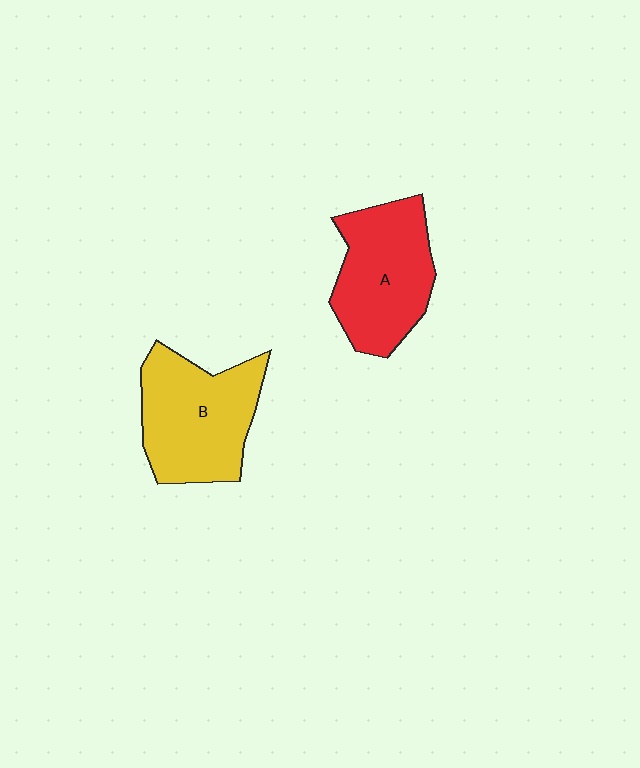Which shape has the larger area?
Shape B (yellow).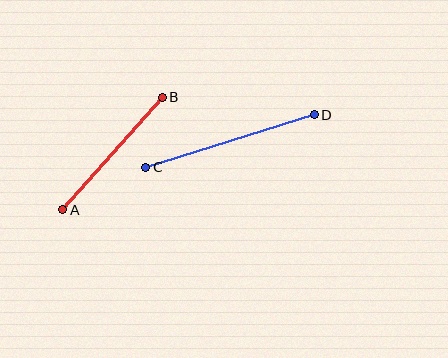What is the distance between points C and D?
The distance is approximately 176 pixels.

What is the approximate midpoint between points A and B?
The midpoint is at approximately (113, 154) pixels.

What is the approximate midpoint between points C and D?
The midpoint is at approximately (230, 141) pixels.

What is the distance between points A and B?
The distance is approximately 150 pixels.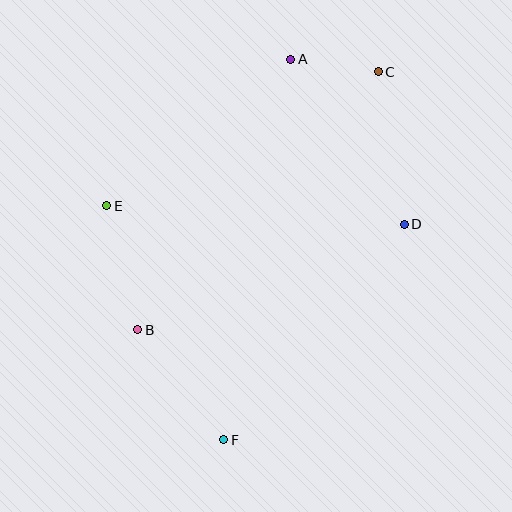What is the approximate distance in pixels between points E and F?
The distance between E and F is approximately 262 pixels.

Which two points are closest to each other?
Points A and C are closest to each other.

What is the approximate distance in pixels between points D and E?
The distance between D and E is approximately 298 pixels.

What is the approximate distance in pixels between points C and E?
The distance between C and E is approximately 303 pixels.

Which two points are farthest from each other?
Points C and F are farthest from each other.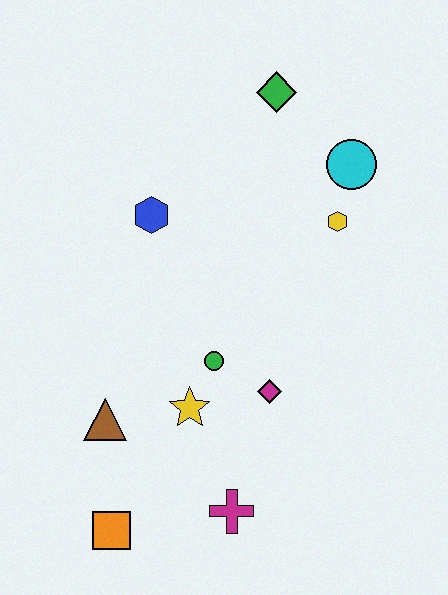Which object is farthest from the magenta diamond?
The green diamond is farthest from the magenta diamond.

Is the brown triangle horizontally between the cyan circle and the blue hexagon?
No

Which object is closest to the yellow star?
The green circle is closest to the yellow star.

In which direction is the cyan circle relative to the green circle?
The cyan circle is above the green circle.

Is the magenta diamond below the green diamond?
Yes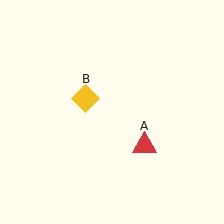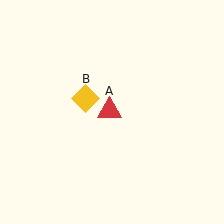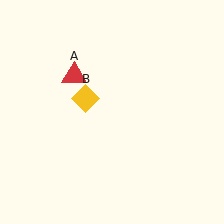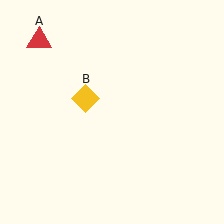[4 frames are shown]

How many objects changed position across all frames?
1 object changed position: red triangle (object A).